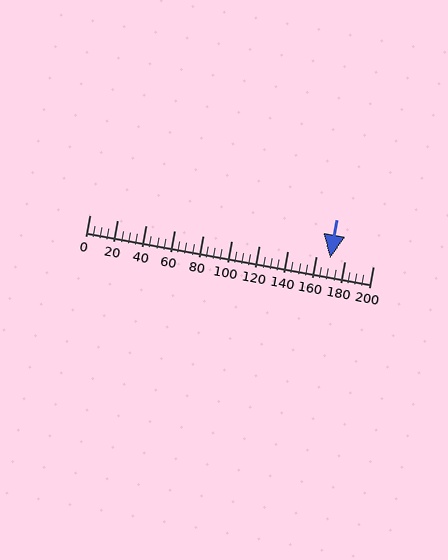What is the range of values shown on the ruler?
The ruler shows values from 0 to 200.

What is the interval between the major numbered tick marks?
The major tick marks are spaced 20 units apart.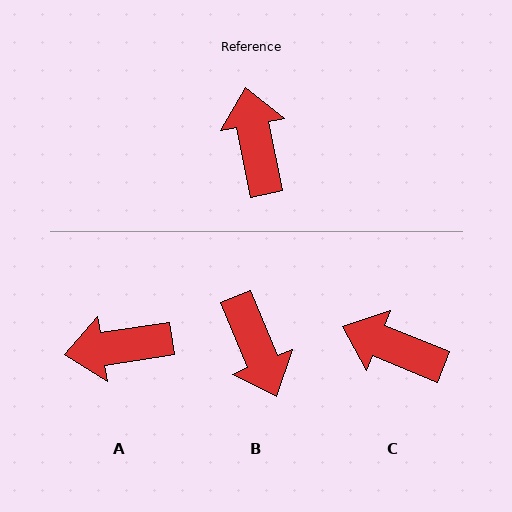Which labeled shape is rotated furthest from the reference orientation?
B, about 169 degrees away.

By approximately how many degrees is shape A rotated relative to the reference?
Approximately 87 degrees counter-clockwise.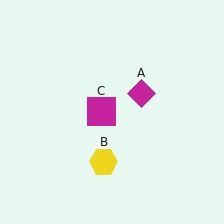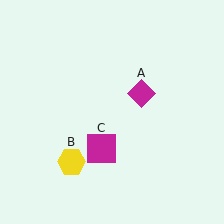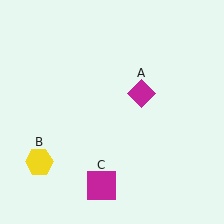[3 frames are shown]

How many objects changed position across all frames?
2 objects changed position: yellow hexagon (object B), magenta square (object C).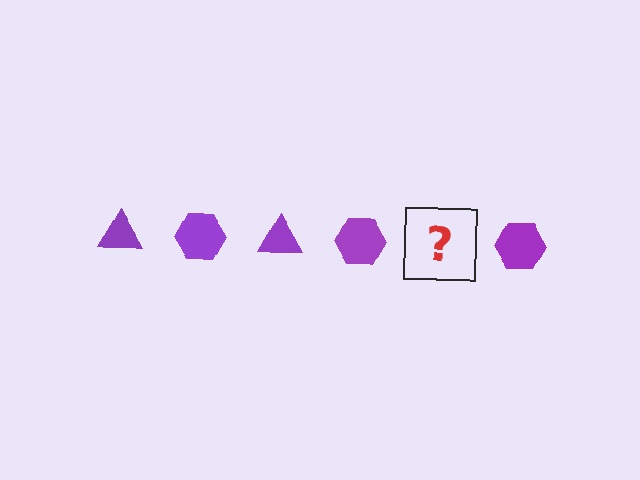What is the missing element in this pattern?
The missing element is a purple triangle.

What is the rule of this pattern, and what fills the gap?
The rule is that the pattern cycles through triangle, hexagon shapes in purple. The gap should be filled with a purple triangle.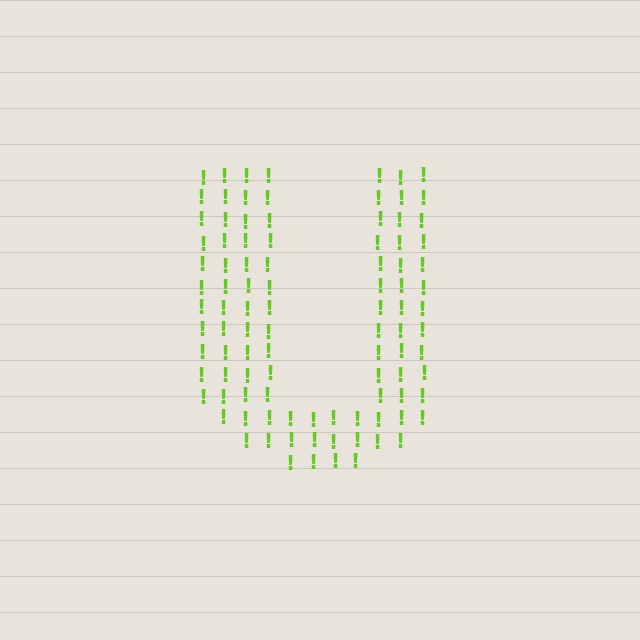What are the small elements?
The small elements are exclamation marks.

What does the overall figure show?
The overall figure shows the letter U.